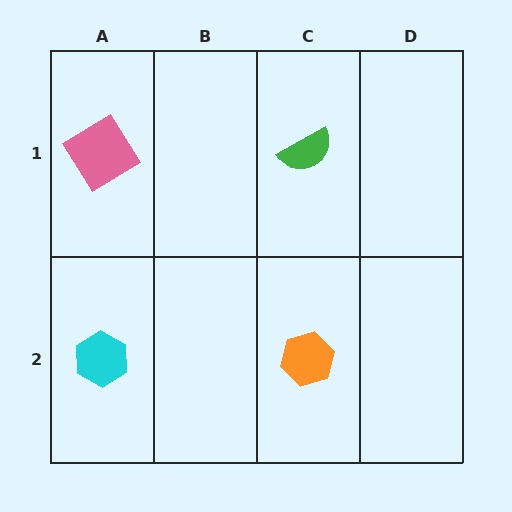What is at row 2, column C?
An orange hexagon.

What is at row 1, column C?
A green semicircle.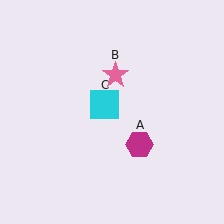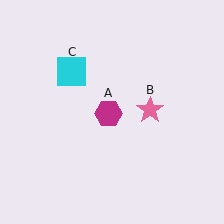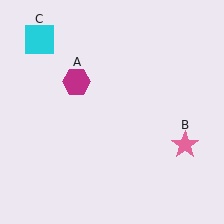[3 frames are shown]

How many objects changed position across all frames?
3 objects changed position: magenta hexagon (object A), pink star (object B), cyan square (object C).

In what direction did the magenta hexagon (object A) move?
The magenta hexagon (object A) moved up and to the left.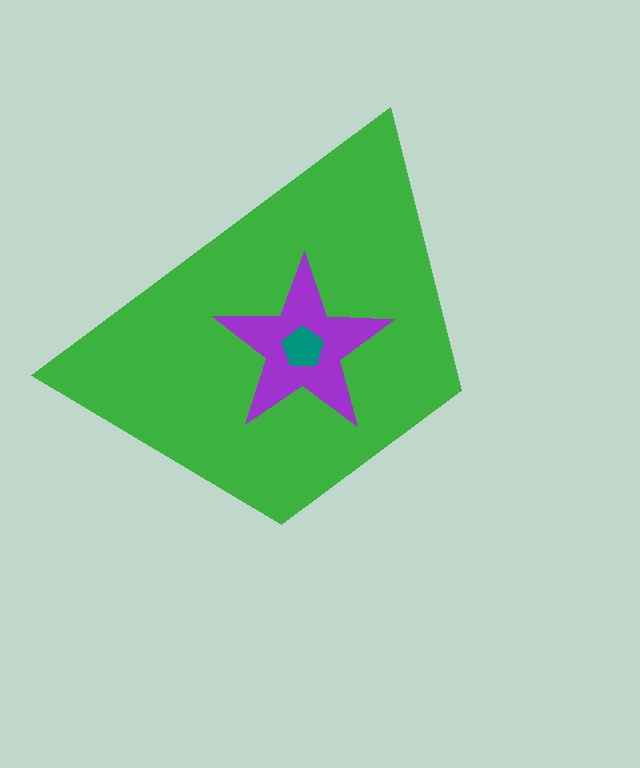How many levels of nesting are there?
3.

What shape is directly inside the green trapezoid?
The purple star.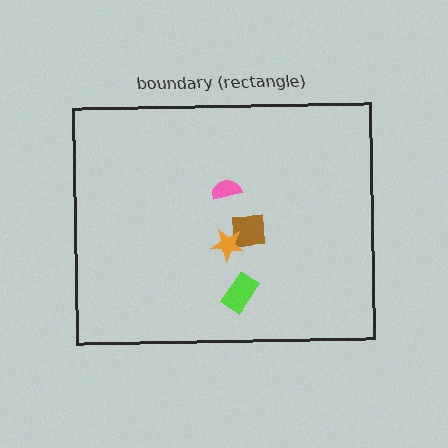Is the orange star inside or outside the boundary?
Inside.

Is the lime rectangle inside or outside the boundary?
Inside.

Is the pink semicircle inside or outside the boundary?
Inside.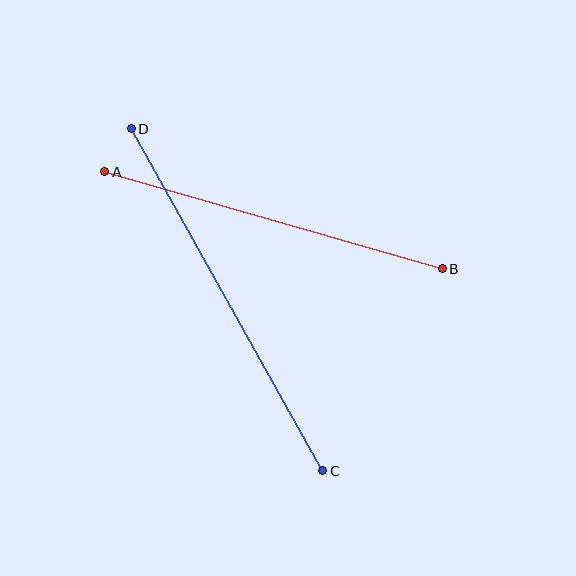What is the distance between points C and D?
The distance is approximately 392 pixels.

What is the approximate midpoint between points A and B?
The midpoint is at approximately (273, 220) pixels.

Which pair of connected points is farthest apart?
Points C and D are farthest apart.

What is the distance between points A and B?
The distance is approximately 351 pixels.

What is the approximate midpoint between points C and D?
The midpoint is at approximately (227, 300) pixels.